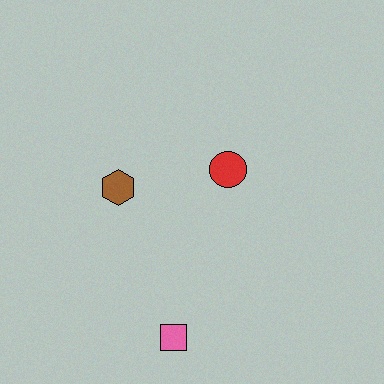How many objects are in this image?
There are 3 objects.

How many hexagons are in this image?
There is 1 hexagon.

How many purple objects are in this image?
There are no purple objects.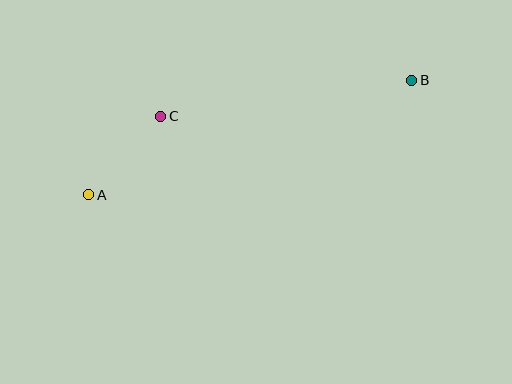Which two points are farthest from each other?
Points A and B are farthest from each other.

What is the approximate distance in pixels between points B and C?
The distance between B and C is approximately 253 pixels.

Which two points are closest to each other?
Points A and C are closest to each other.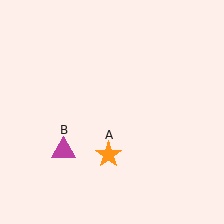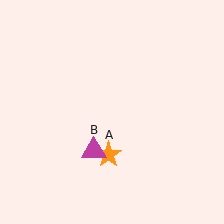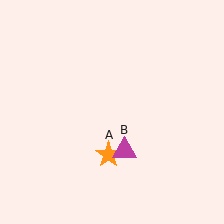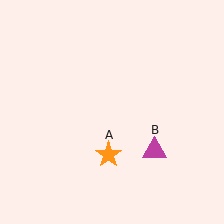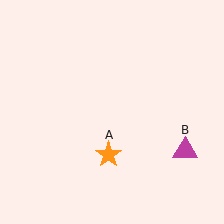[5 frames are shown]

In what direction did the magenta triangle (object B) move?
The magenta triangle (object B) moved right.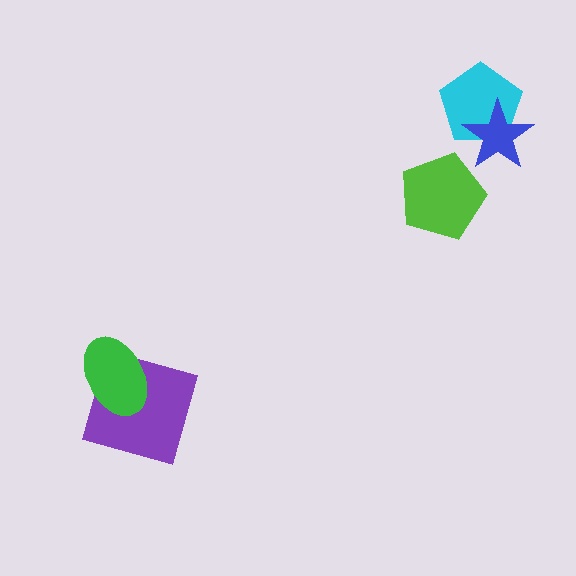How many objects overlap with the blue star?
1 object overlaps with the blue star.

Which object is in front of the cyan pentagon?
The blue star is in front of the cyan pentagon.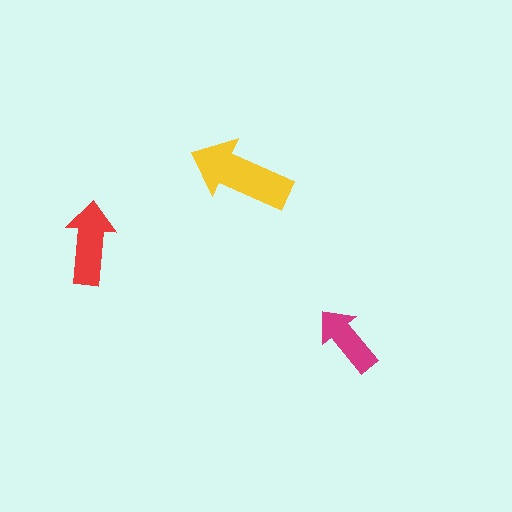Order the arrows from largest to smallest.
the yellow one, the red one, the magenta one.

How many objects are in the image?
There are 3 objects in the image.